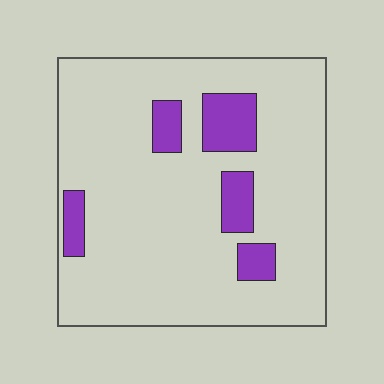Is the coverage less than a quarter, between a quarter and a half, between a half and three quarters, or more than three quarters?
Less than a quarter.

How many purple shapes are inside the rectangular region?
5.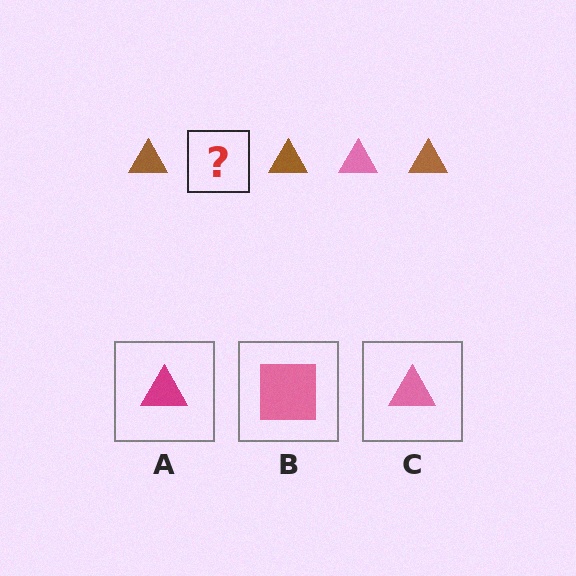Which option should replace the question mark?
Option C.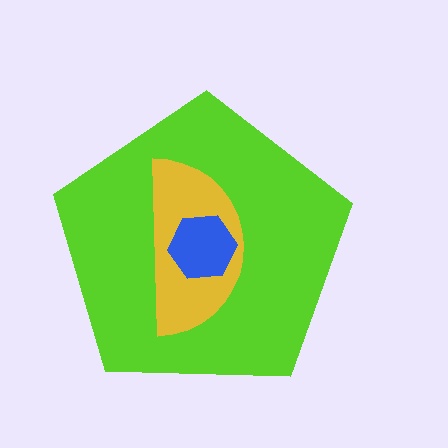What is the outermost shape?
The lime pentagon.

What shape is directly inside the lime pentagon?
The yellow semicircle.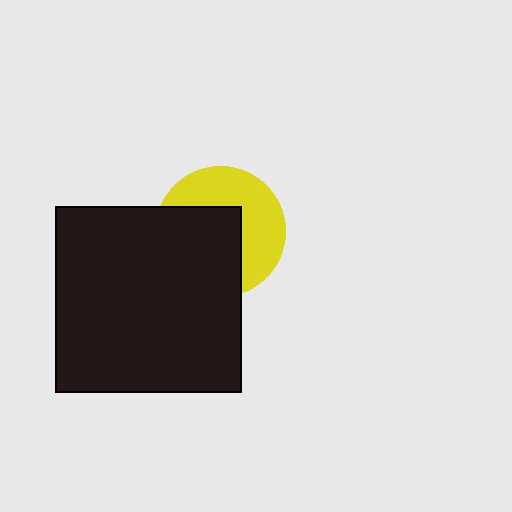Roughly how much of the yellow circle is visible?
About half of it is visible (roughly 49%).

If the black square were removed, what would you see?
You would see the complete yellow circle.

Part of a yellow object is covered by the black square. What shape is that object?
It is a circle.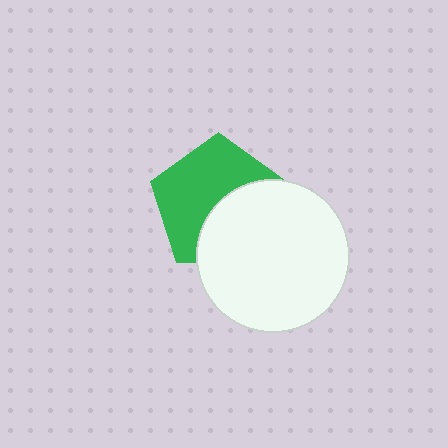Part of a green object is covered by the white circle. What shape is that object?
It is a pentagon.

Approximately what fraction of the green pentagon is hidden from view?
Roughly 43% of the green pentagon is hidden behind the white circle.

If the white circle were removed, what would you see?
You would see the complete green pentagon.